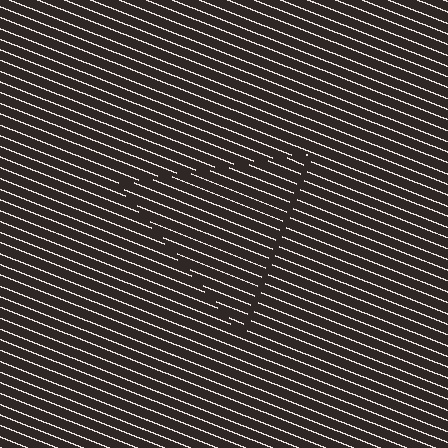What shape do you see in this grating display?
An illusory triangle. The interior of the shape contains the same grating, shifted by half a period — the contour is defined by the phase discontinuity where line-ends from the inner and outer gratings abut.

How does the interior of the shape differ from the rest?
The interior of the shape contains the same grating, shifted by half a period — the contour is defined by the phase discontinuity where line-ends from the inner and outer gratings abut.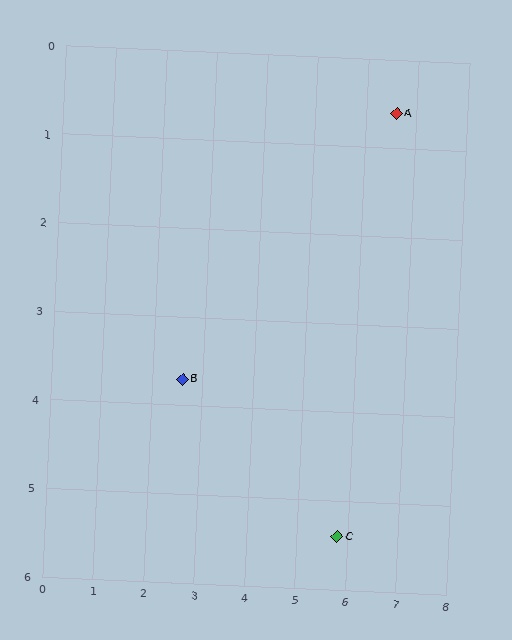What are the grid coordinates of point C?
Point C is at approximately (5.8, 5.4).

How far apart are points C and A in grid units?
Points C and A are about 4.9 grid units apart.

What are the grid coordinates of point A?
Point A is at approximately (6.6, 0.6).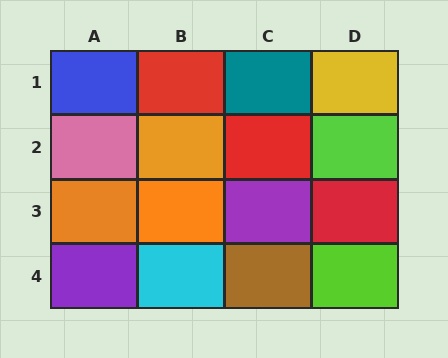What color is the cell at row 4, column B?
Cyan.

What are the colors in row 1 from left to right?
Blue, red, teal, yellow.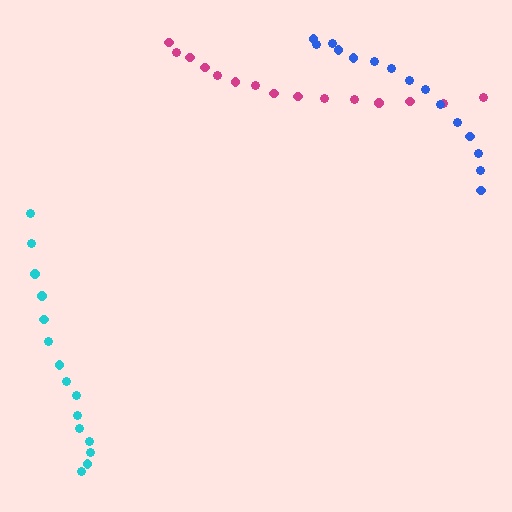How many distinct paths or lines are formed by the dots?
There are 3 distinct paths.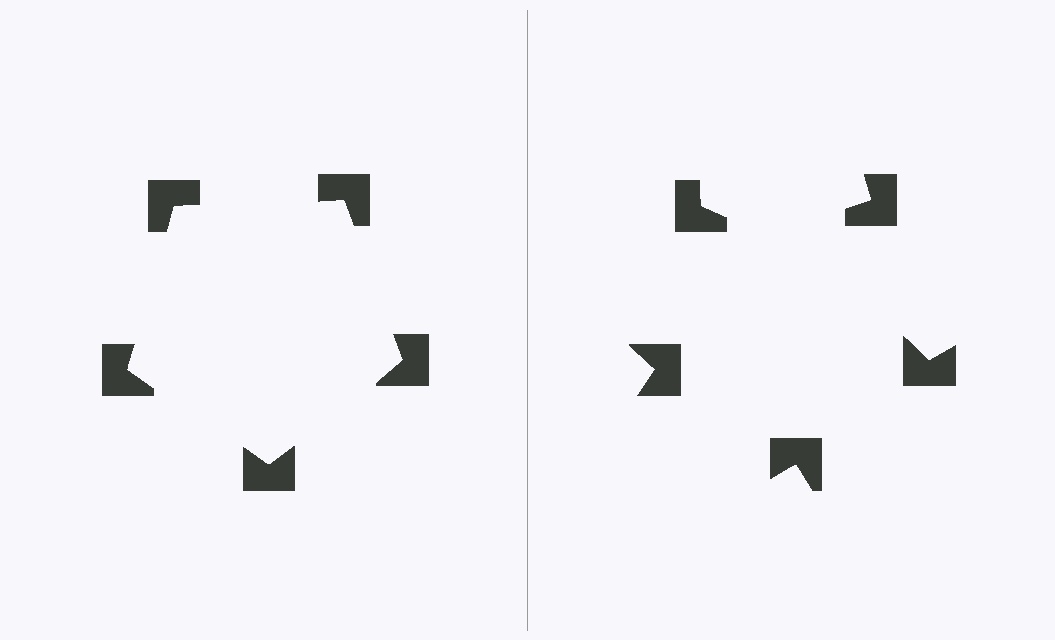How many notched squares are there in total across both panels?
10 — 5 on each side.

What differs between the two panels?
The notched squares are positioned identically on both sides; only the wedge orientations differ. On the left they align to a pentagon; on the right they are misaligned.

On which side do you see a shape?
An illusory pentagon appears on the left side. On the right side the wedge cuts are rotated, so no coherent shape forms.